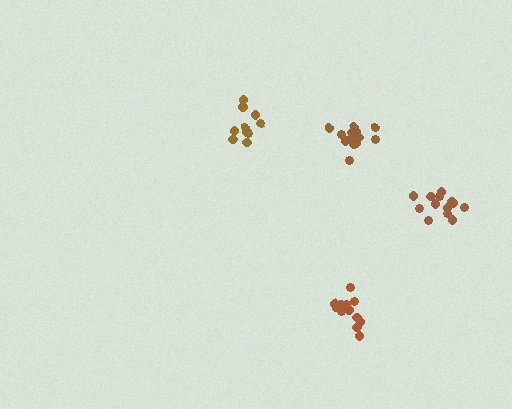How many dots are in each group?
Group 1: 13 dots, Group 2: 12 dots, Group 3: 10 dots, Group 4: 14 dots (49 total).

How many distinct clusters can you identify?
There are 4 distinct clusters.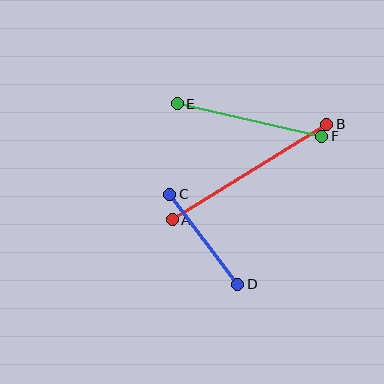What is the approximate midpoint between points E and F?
The midpoint is at approximately (249, 120) pixels.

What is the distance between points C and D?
The distance is approximately 112 pixels.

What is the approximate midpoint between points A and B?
The midpoint is at approximately (249, 172) pixels.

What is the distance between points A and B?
The distance is approximately 182 pixels.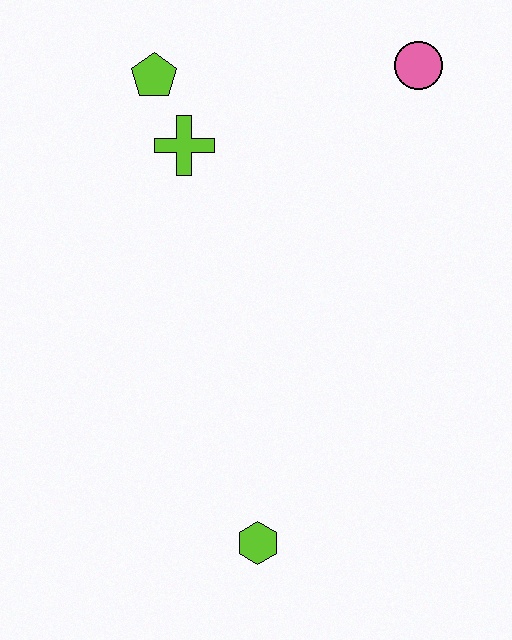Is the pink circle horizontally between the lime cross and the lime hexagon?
No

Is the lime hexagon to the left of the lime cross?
No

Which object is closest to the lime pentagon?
The lime cross is closest to the lime pentagon.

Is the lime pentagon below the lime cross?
No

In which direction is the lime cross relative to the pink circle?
The lime cross is to the left of the pink circle.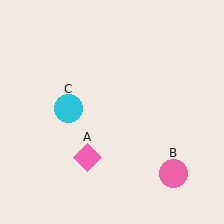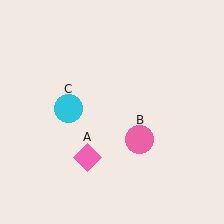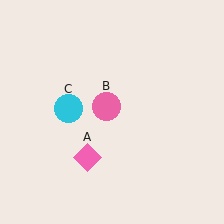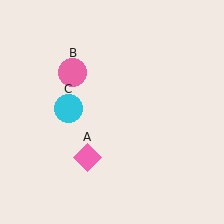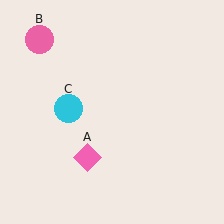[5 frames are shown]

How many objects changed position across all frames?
1 object changed position: pink circle (object B).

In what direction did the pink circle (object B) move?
The pink circle (object B) moved up and to the left.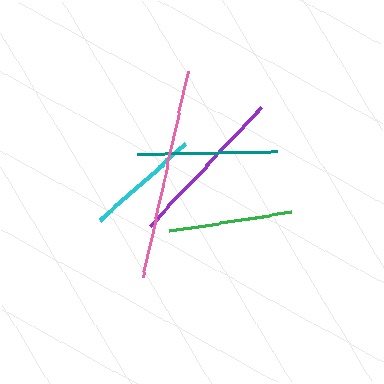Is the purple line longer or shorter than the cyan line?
The purple line is longer than the cyan line.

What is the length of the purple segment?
The purple segment is approximately 163 pixels long.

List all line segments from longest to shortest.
From longest to shortest: pink, purple, teal, green, cyan.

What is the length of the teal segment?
The teal segment is approximately 141 pixels long.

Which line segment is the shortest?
The cyan line is the shortest at approximately 115 pixels.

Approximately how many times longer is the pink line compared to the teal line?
The pink line is approximately 1.5 times the length of the teal line.